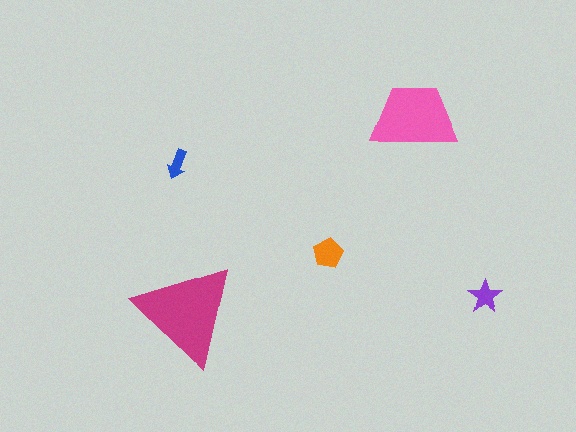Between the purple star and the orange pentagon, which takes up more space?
The orange pentagon.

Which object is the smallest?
The blue arrow.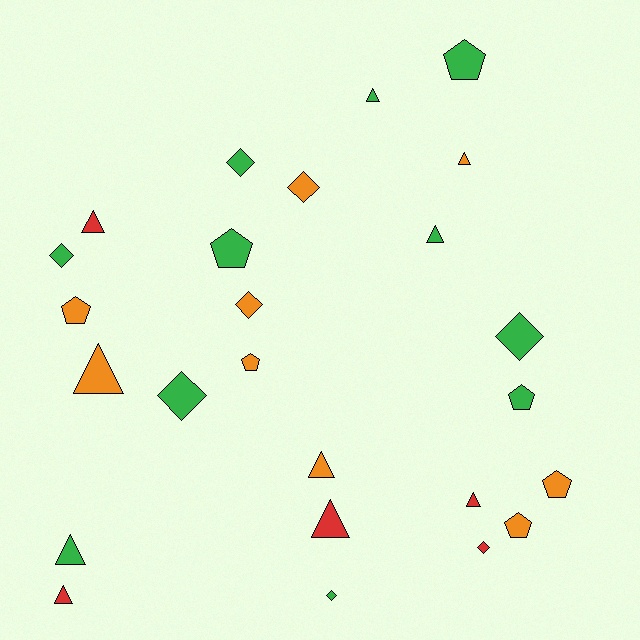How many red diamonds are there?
There is 1 red diamond.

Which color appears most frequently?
Green, with 11 objects.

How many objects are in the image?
There are 25 objects.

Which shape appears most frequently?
Triangle, with 10 objects.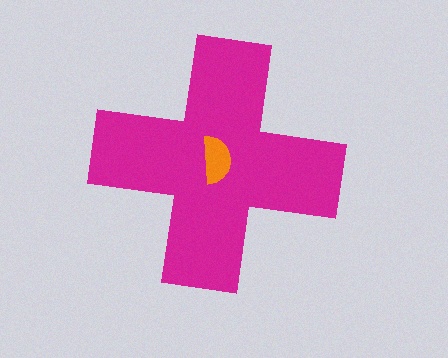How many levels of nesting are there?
2.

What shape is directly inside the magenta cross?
The orange semicircle.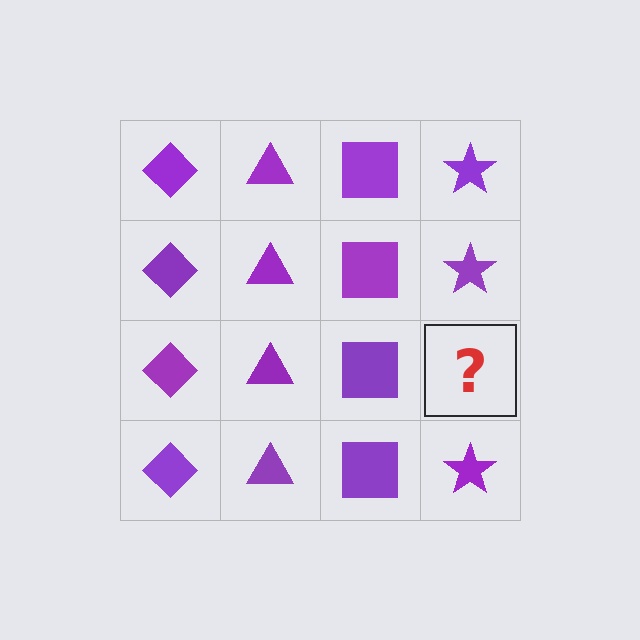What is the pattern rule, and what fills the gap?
The rule is that each column has a consistent shape. The gap should be filled with a purple star.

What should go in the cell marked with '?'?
The missing cell should contain a purple star.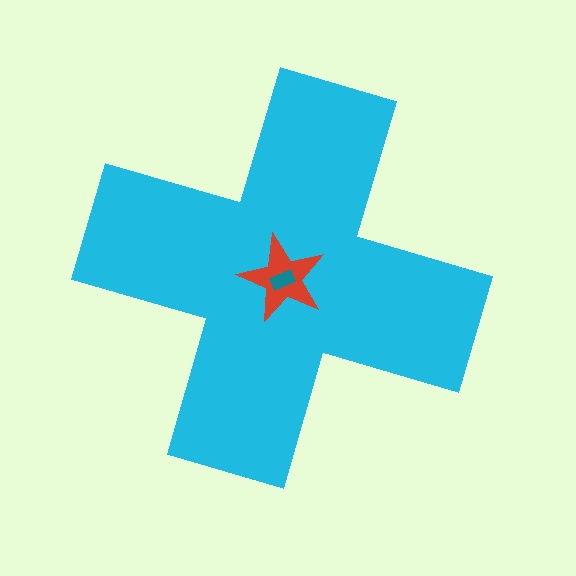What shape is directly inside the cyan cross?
The red star.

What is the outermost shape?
The cyan cross.